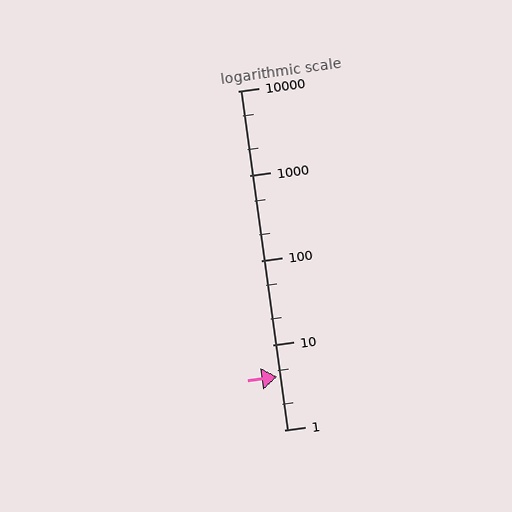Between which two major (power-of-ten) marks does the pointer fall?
The pointer is between 1 and 10.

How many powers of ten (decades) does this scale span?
The scale spans 4 decades, from 1 to 10000.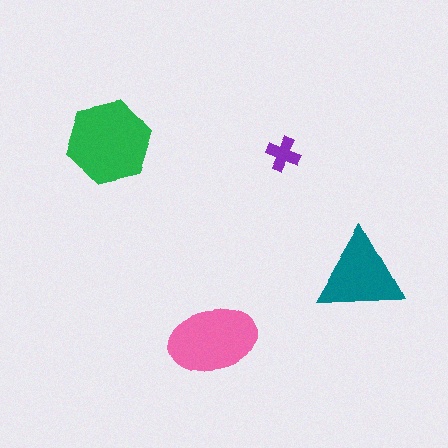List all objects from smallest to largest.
The purple cross, the teal triangle, the pink ellipse, the green hexagon.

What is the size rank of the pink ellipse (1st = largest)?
2nd.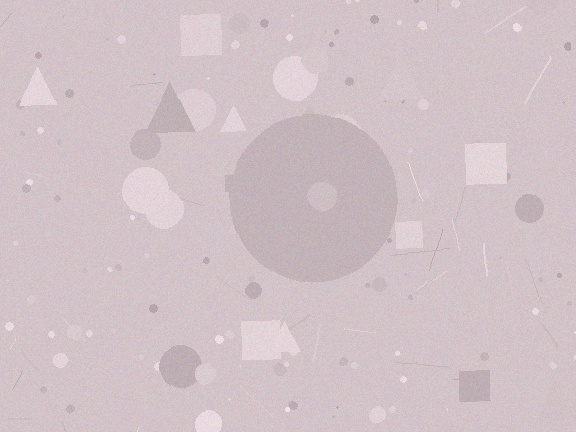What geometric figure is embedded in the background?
A circle is embedded in the background.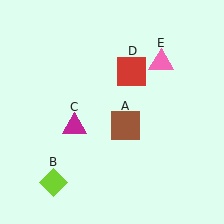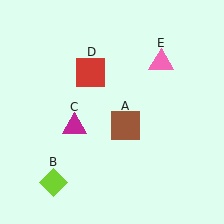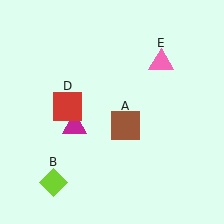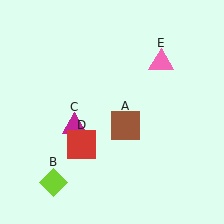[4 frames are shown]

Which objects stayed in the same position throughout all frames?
Brown square (object A) and lime diamond (object B) and magenta triangle (object C) and pink triangle (object E) remained stationary.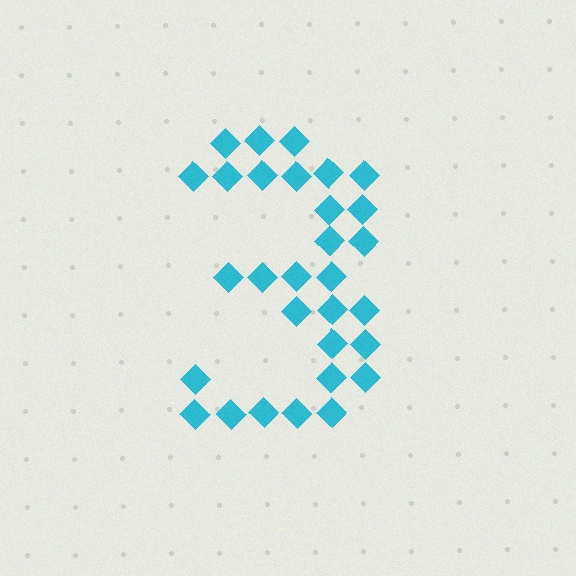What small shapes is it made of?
It is made of small diamonds.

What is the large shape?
The large shape is the digit 3.